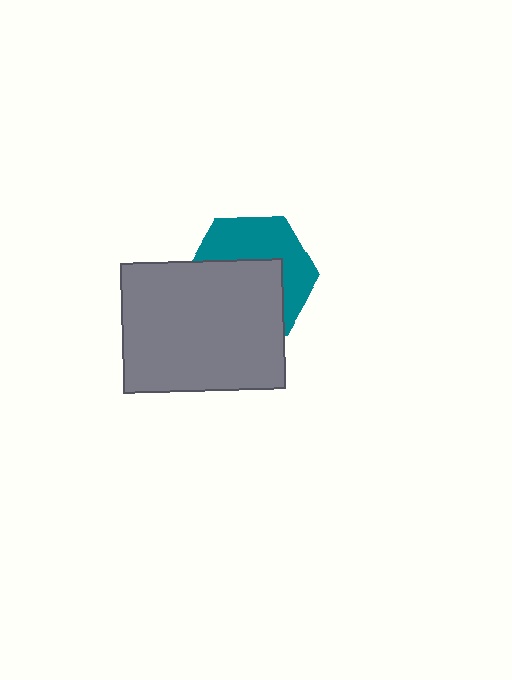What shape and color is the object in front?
The object in front is a gray rectangle.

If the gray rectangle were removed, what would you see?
You would see the complete teal hexagon.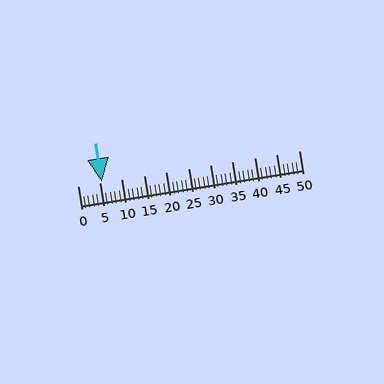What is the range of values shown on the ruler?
The ruler shows values from 0 to 50.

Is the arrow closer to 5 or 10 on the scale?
The arrow is closer to 5.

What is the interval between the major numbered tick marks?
The major tick marks are spaced 5 units apart.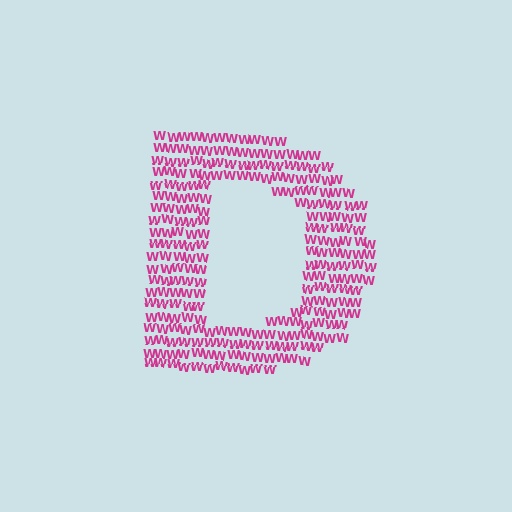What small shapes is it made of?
It is made of small letter W's.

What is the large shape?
The large shape is the letter D.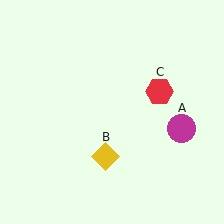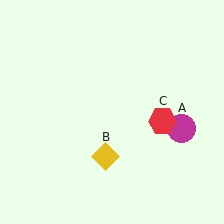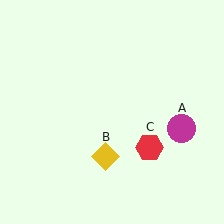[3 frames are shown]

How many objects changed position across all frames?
1 object changed position: red hexagon (object C).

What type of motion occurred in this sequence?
The red hexagon (object C) rotated clockwise around the center of the scene.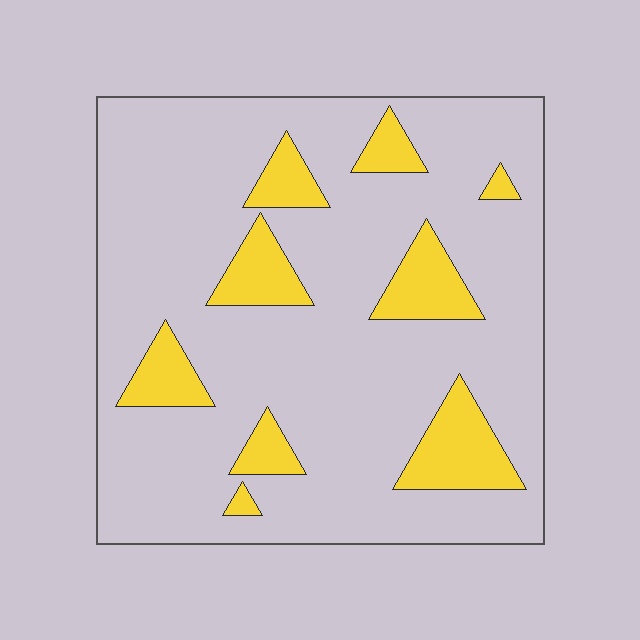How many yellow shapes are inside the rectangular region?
9.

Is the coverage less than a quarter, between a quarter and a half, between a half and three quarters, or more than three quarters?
Less than a quarter.